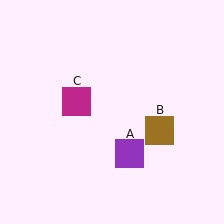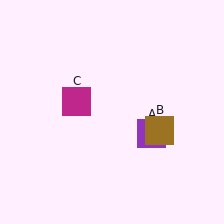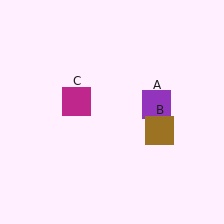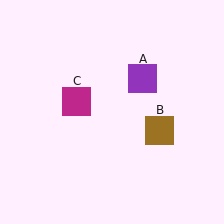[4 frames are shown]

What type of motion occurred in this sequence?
The purple square (object A) rotated counterclockwise around the center of the scene.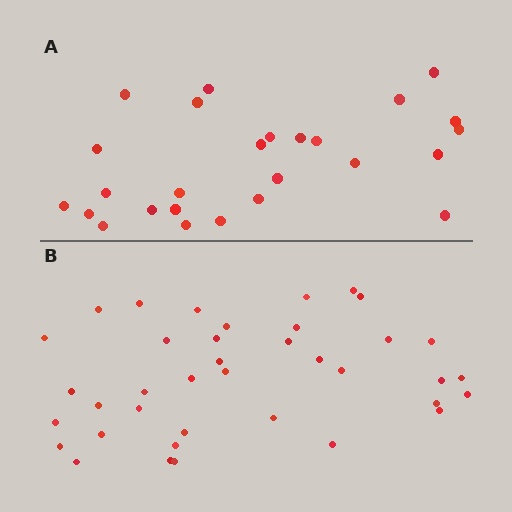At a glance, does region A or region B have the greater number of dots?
Region B (the bottom region) has more dots.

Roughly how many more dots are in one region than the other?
Region B has roughly 12 or so more dots than region A.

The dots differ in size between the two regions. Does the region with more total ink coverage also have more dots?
No. Region A has more total ink coverage because its dots are larger, but region B actually contains more individual dots. Total area can be misleading — the number of items is what matters here.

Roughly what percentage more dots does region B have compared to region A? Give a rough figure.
About 45% more.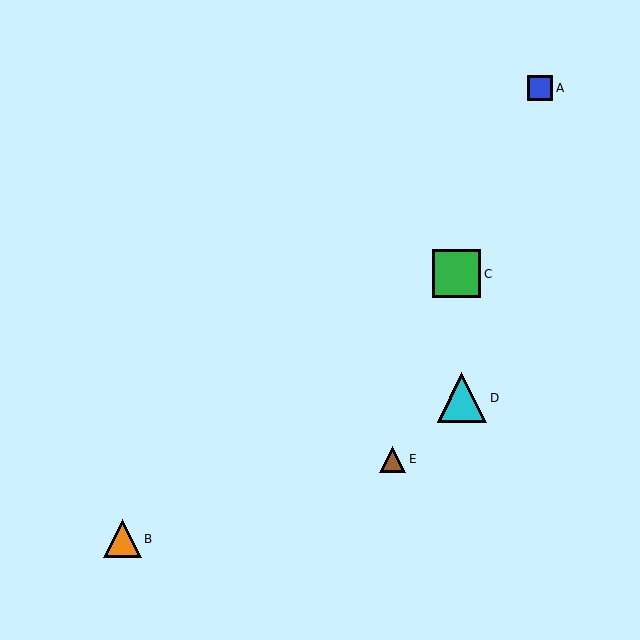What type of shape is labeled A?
Shape A is a blue square.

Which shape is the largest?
The cyan triangle (labeled D) is the largest.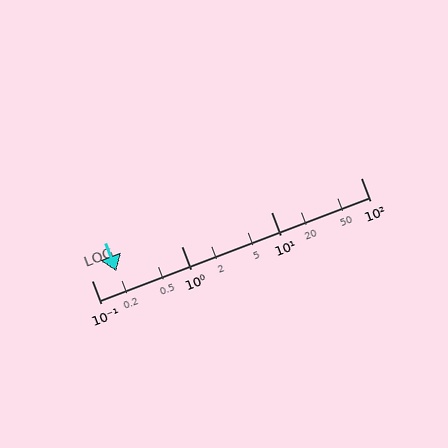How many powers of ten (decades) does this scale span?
The scale spans 3 decades, from 0.1 to 100.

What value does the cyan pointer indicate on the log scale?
The pointer indicates approximately 0.19.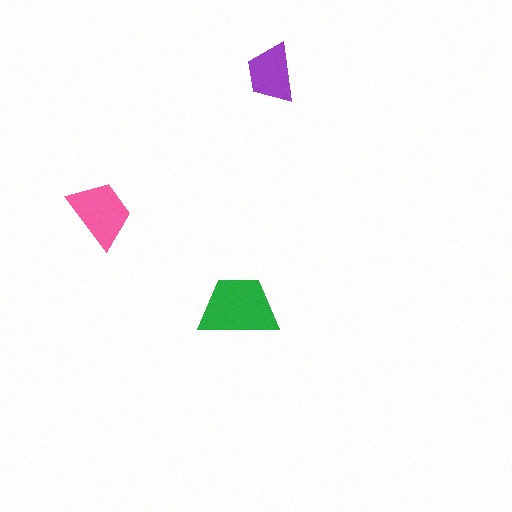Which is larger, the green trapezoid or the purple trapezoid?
The green one.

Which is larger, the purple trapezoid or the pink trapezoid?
The pink one.